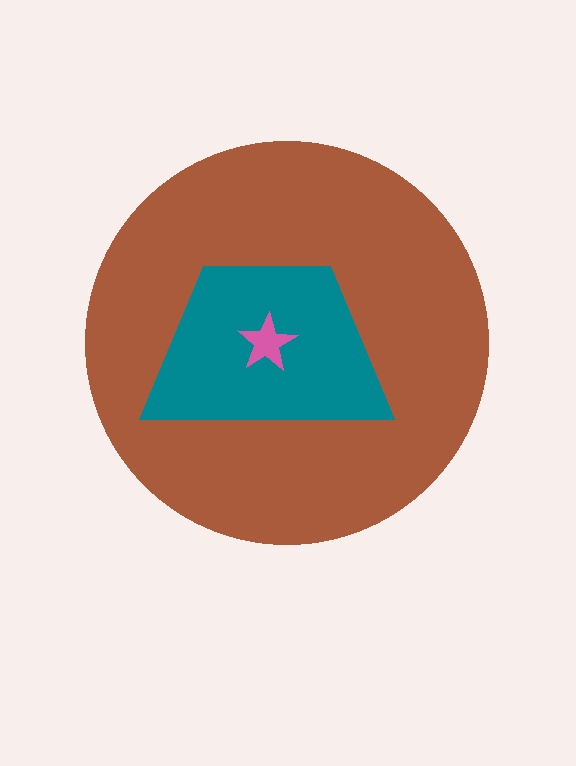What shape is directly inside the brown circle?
The teal trapezoid.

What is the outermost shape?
The brown circle.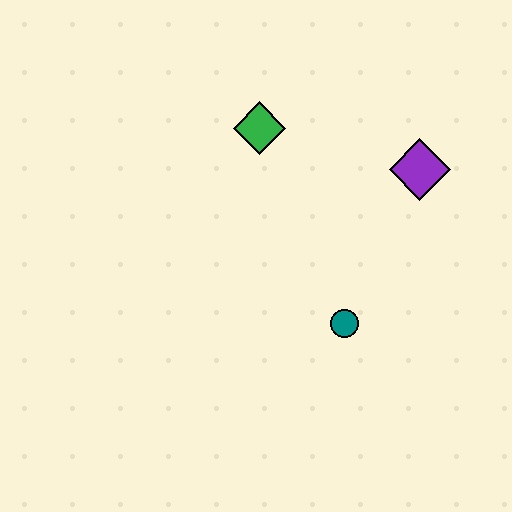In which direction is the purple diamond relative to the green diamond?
The purple diamond is to the right of the green diamond.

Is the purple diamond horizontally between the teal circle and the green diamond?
No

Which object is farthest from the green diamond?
The teal circle is farthest from the green diamond.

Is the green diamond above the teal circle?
Yes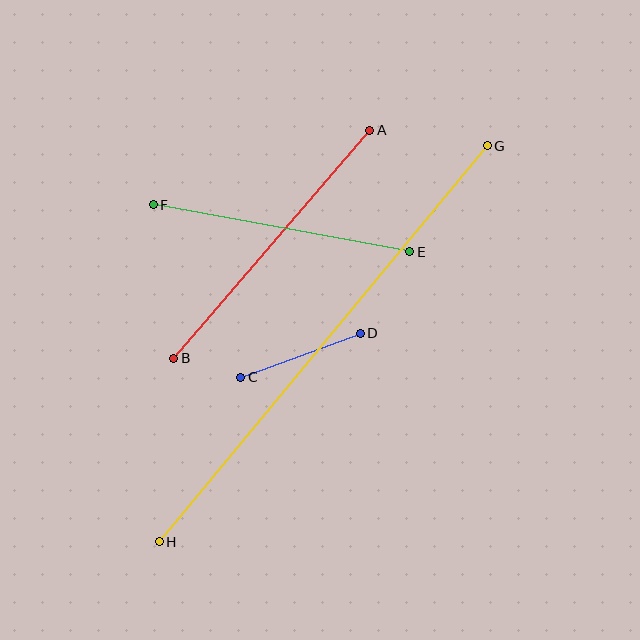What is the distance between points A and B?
The distance is approximately 301 pixels.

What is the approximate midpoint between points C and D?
The midpoint is at approximately (300, 355) pixels.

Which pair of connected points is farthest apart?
Points G and H are farthest apart.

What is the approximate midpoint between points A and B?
The midpoint is at approximately (272, 244) pixels.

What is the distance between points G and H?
The distance is approximately 515 pixels.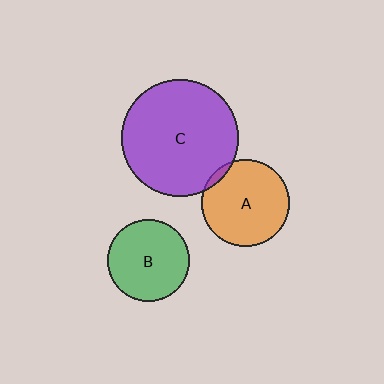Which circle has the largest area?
Circle C (purple).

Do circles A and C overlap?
Yes.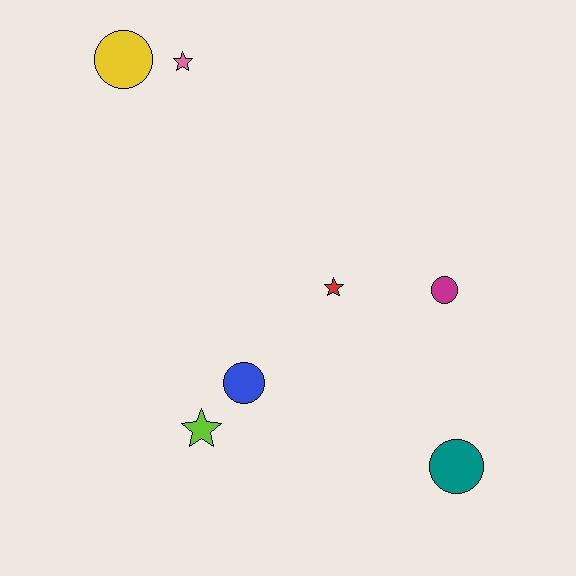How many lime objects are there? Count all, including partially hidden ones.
There is 1 lime object.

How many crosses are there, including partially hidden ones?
There are no crosses.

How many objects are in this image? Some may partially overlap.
There are 7 objects.